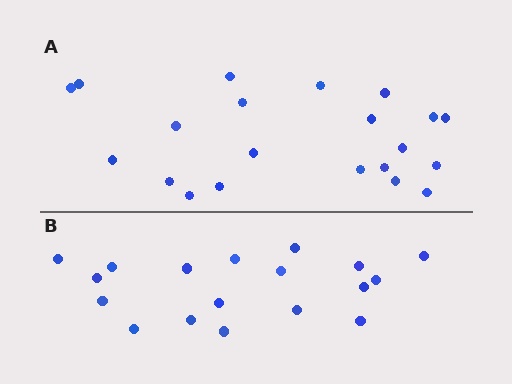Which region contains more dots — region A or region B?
Region A (the top region) has more dots.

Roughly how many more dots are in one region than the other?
Region A has just a few more — roughly 2 or 3 more dots than region B.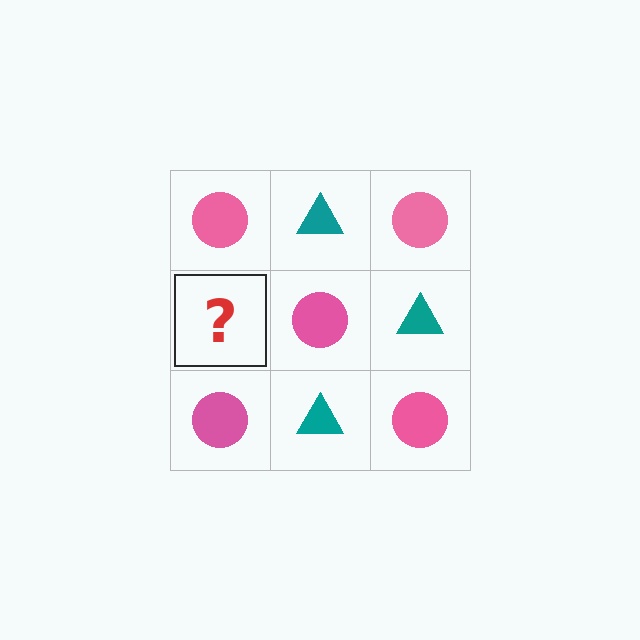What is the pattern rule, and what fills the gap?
The rule is that it alternates pink circle and teal triangle in a checkerboard pattern. The gap should be filled with a teal triangle.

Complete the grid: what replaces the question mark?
The question mark should be replaced with a teal triangle.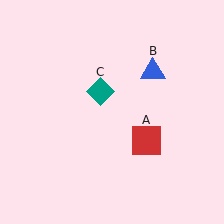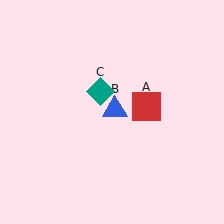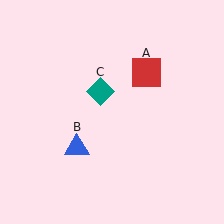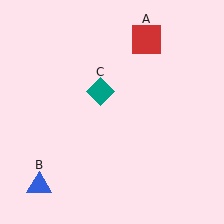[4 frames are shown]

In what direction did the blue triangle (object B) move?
The blue triangle (object B) moved down and to the left.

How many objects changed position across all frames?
2 objects changed position: red square (object A), blue triangle (object B).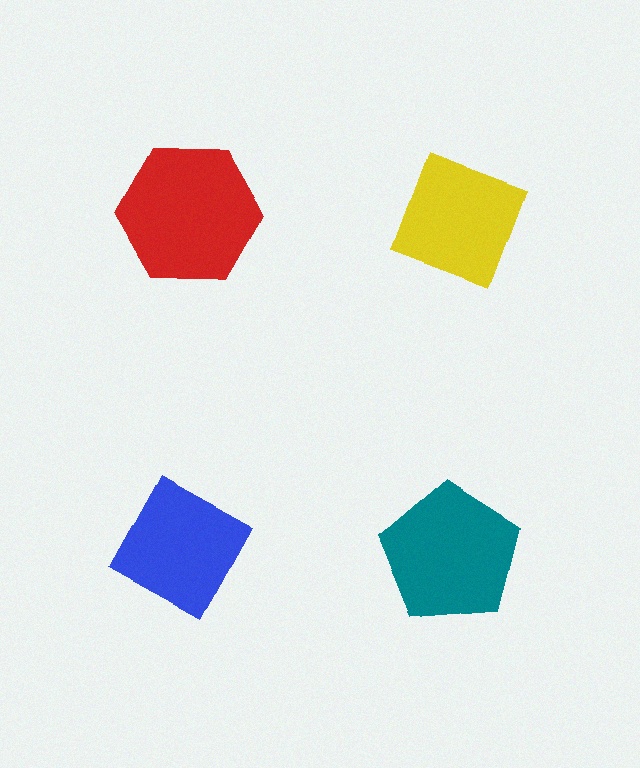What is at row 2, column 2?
A teal pentagon.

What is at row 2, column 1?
A blue diamond.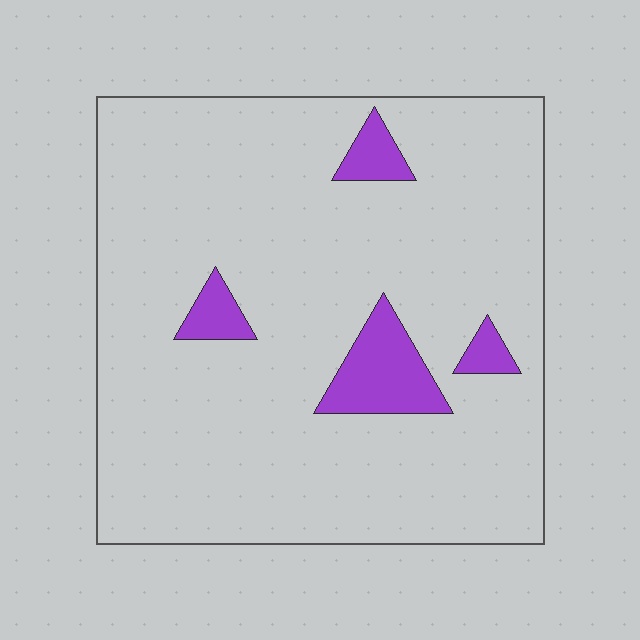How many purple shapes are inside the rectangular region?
4.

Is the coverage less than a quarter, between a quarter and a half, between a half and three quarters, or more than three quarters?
Less than a quarter.